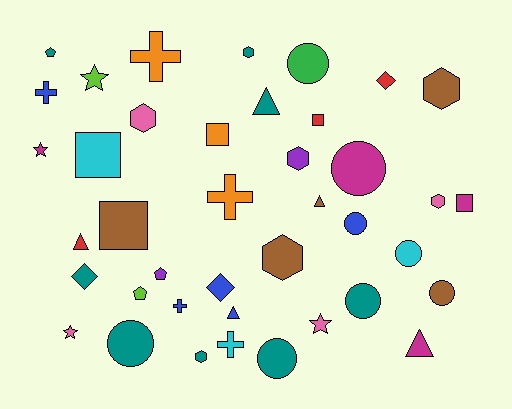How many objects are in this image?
There are 40 objects.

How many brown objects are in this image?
There are 5 brown objects.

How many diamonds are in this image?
There are 3 diamonds.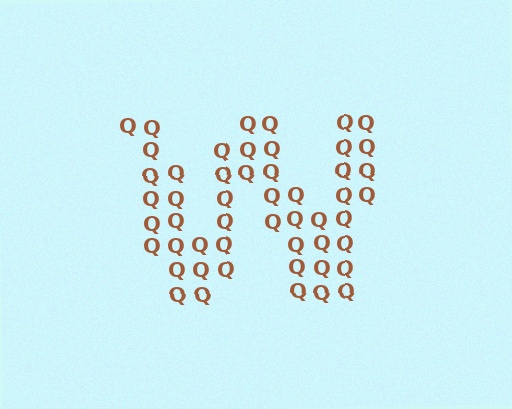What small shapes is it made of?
It is made of small letter Q's.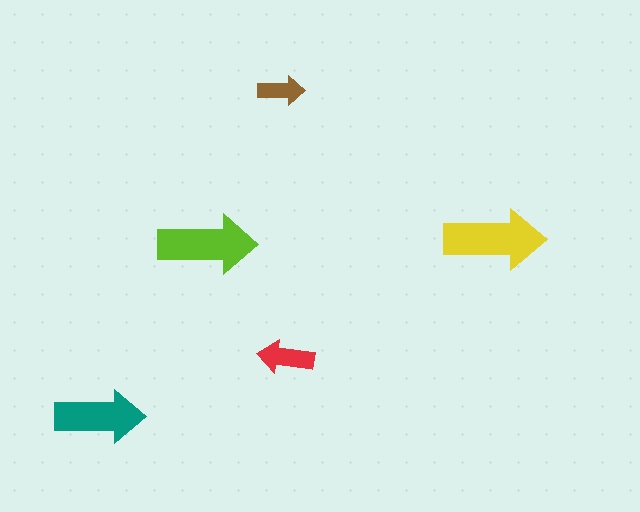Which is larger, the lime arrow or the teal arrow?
The lime one.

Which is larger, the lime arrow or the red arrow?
The lime one.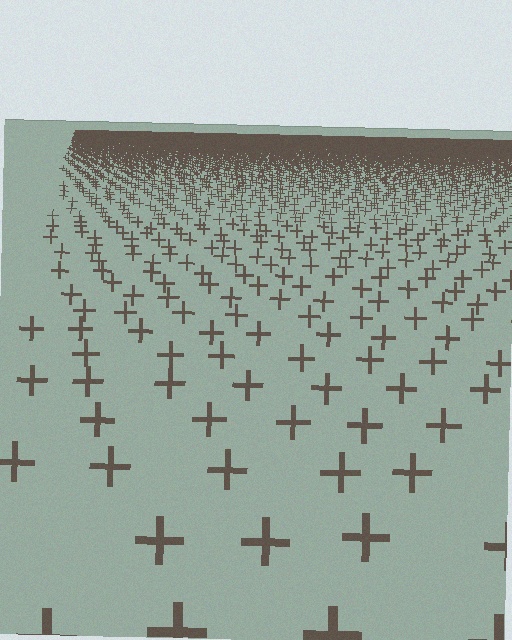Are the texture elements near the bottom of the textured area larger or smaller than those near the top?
Larger. Near the bottom, elements are closer to the viewer and appear at a bigger on-screen size.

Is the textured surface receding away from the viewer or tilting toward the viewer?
The surface is receding away from the viewer. Texture elements get smaller and denser toward the top.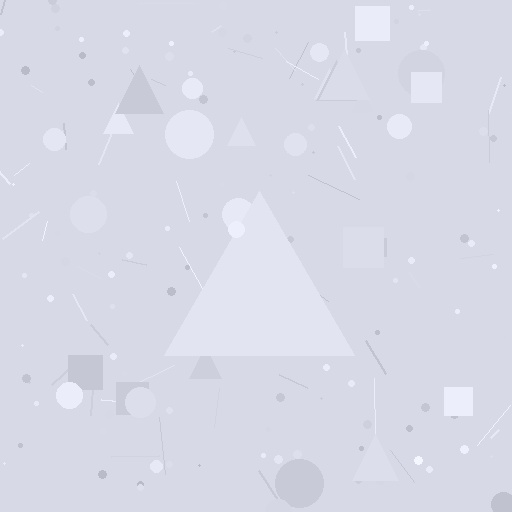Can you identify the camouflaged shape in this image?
The camouflaged shape is a triangle.